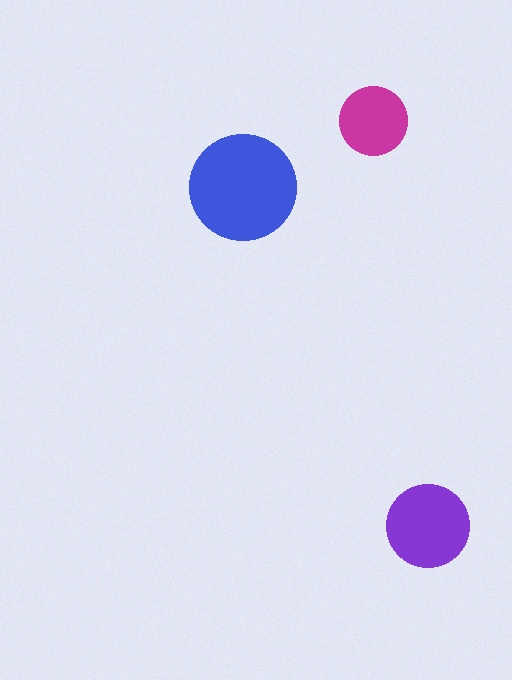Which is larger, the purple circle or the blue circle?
The blue one.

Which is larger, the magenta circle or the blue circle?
The blue one.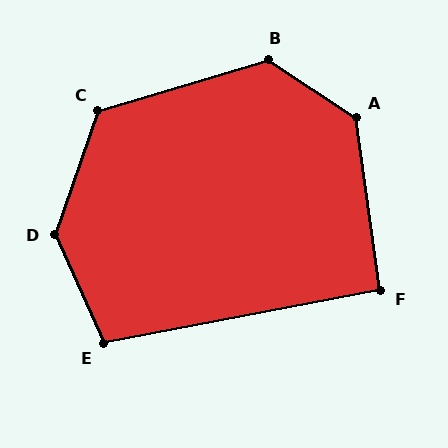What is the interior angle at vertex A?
Approximately 131 degrees (obtuse).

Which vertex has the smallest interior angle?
F, at approximately 93 degrees.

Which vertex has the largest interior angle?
D, at approximately 137 degrees.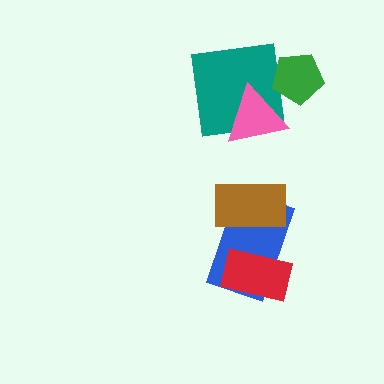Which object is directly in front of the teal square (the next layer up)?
The pink triangle is directly in front of the teal square.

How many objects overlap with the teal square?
2 objects overlap with the teal square.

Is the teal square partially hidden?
Yes, it is partially covered by another shape.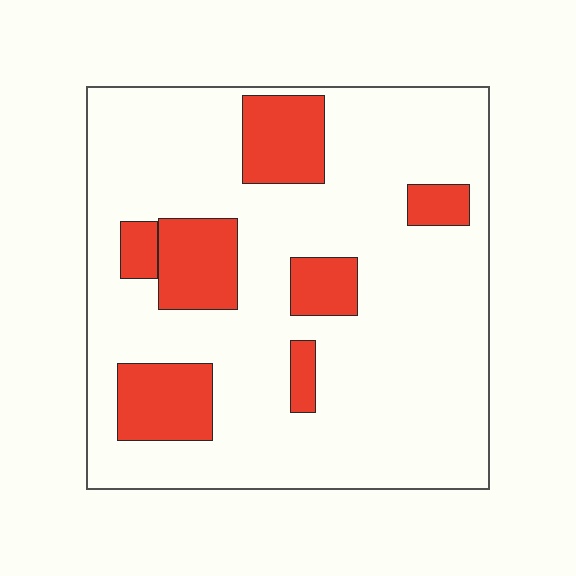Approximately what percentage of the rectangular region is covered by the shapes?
Approximately 20%.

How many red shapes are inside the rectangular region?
7.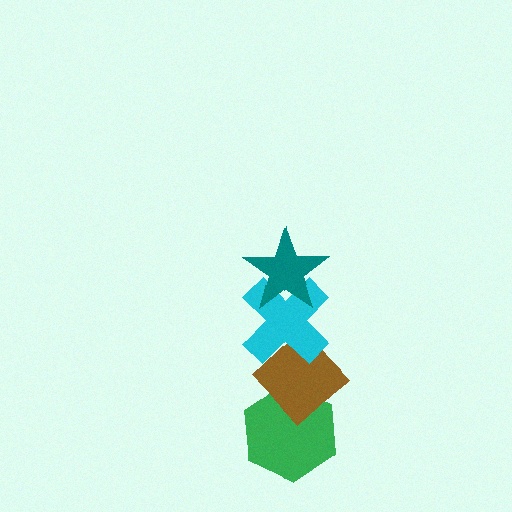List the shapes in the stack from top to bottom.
From top to bottom: the teal star, the cyan cross, the brown diamond, the green hexagon.